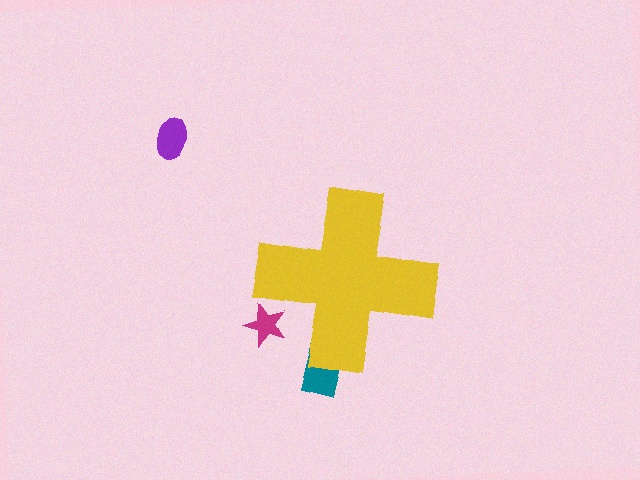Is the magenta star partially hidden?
Yes, the magenta star is partially hidden behind the yellow cross.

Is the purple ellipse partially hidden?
No, the purple ellipse is fully visible.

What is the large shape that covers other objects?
A yellow cross.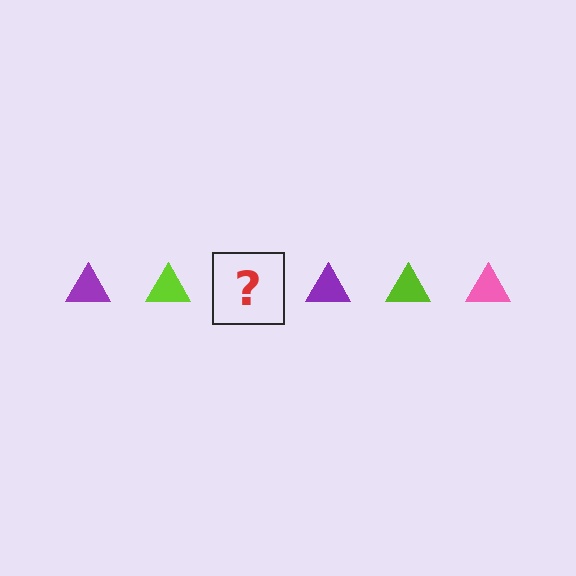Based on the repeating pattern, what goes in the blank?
The blank should be a pink triangle.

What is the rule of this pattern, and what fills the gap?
The rule is that the pattern cycles through purple, lime, pink triangles. The gap should be filled with a pink triangle.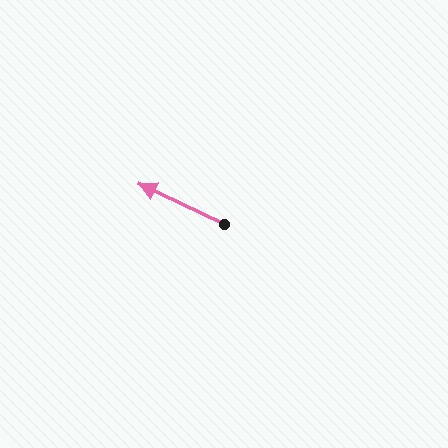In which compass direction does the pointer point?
Northwest.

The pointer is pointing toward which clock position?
Roughly 10 o'clock.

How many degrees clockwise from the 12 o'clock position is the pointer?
Approximately 295 degrees.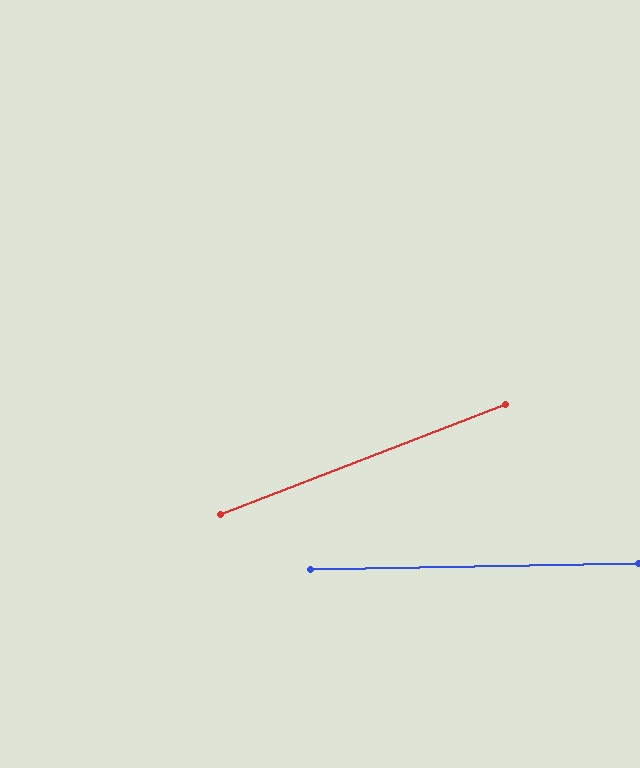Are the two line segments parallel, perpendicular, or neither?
Neither parallel nor perpendicular — they differ by about 20°.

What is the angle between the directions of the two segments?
Approximately 20 degrees.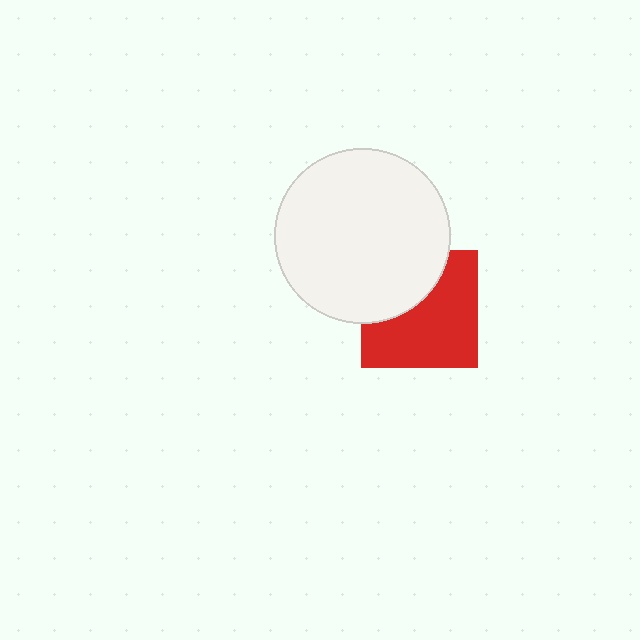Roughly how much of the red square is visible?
About half of it is visible (roughly 64%).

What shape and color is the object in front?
The object in front is a white circle.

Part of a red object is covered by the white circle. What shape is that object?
It is a square.